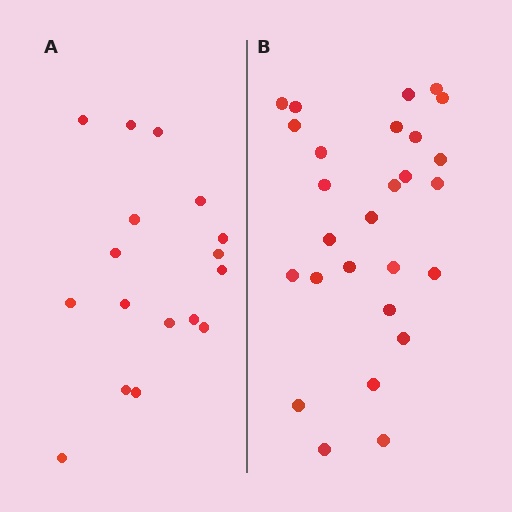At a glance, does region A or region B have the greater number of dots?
Region B (the right region) has more dots.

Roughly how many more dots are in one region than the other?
Region B has roughly 10 or so more dots than region A.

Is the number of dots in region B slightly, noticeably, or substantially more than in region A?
Region B has substantially more. The ratio is roughly 1.6 to 1.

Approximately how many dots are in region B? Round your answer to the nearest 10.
About 30 dots. (The exact count is 27, which rounds to 30.)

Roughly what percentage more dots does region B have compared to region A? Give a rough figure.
About 60% more.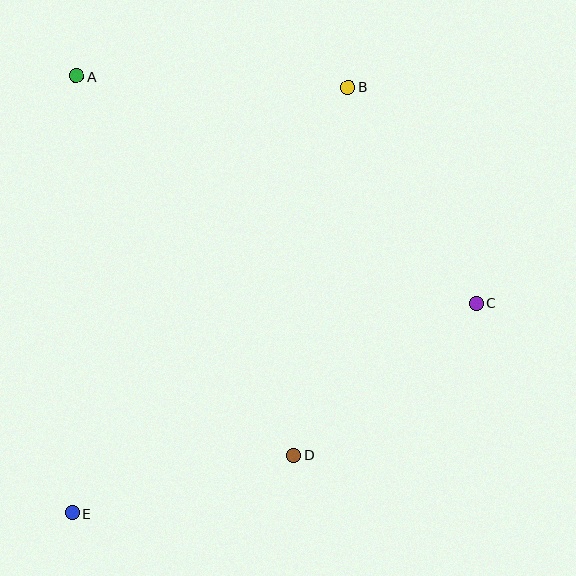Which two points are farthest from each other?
Points B and E are farthest from each other.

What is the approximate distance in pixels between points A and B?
The distance between A and B is approximately 272 pixels.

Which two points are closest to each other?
Points D and E are closest to each other.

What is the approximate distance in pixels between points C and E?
The distance between C and E is approximately 455 pixels.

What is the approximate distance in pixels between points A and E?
The distance between A and E is approximately 437 pixels.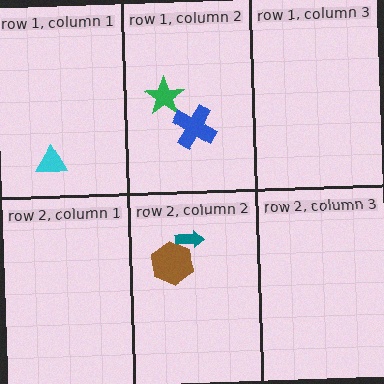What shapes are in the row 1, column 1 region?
The cyan triangle.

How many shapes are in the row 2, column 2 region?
2.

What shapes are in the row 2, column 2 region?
The teal arrow, the brown hexagon.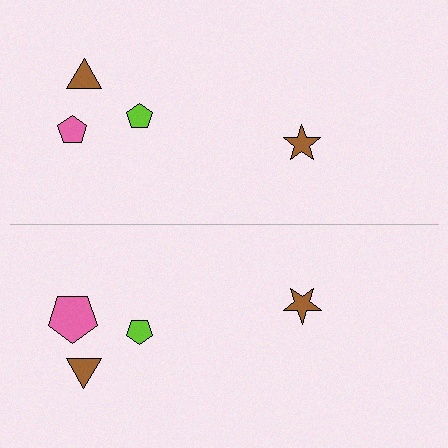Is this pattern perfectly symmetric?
No, the pattern is not perfectly symmetric. The pink pentagon on the bottom side has a different size than its mirror counterpart.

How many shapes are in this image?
There are 8 shapes in this image.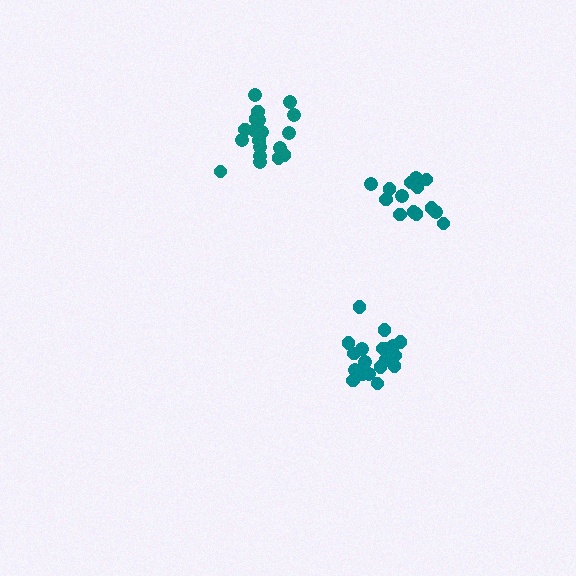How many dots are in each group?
Group 1: 19 dots, Group 2: 20 dots, Group 3: 14 dots (53 total).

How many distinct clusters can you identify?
There are 3 distinct clusters.